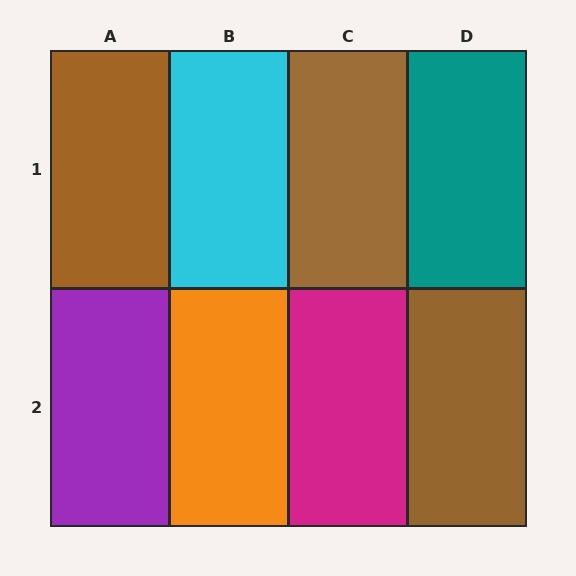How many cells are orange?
1 cell is orange.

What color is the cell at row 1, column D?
Teal.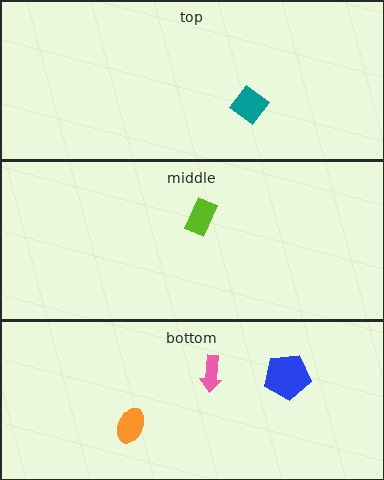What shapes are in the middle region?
The lime rectangle.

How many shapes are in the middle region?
1.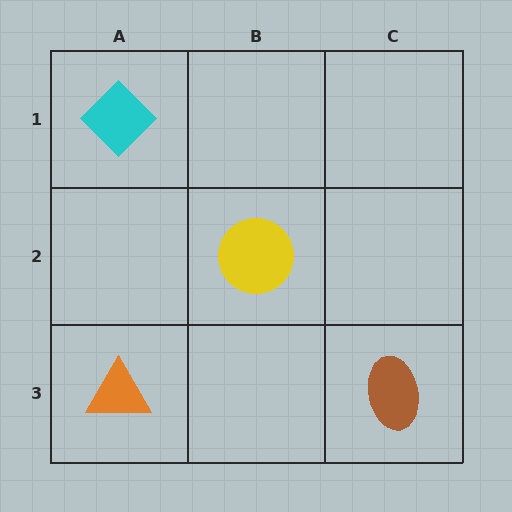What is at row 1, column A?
A cyan diamond.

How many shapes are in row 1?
1 shape.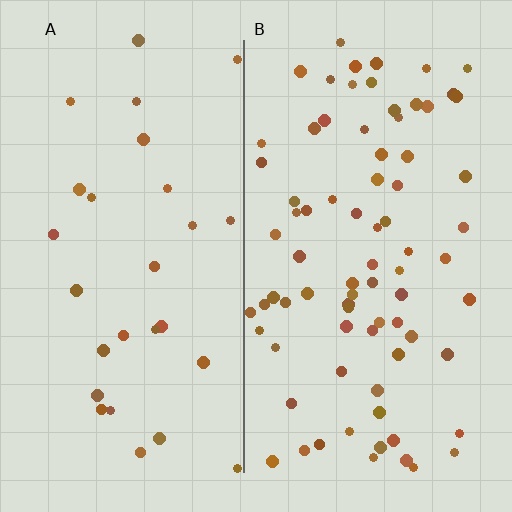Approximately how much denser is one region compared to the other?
Approximately 2.8× — region B over region A.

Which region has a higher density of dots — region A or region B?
B (the right).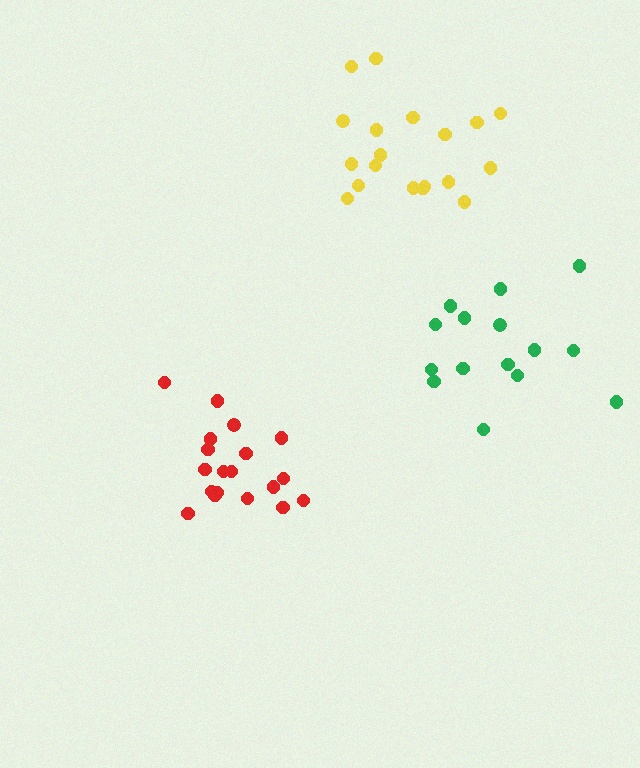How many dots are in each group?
Group 1: 19 dots, Group 2: 19 dots, Group 3: 15 dots (53 total).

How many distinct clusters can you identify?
There are 3 distinct clusters.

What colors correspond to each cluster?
The clusters are colored: yellow, red, green.